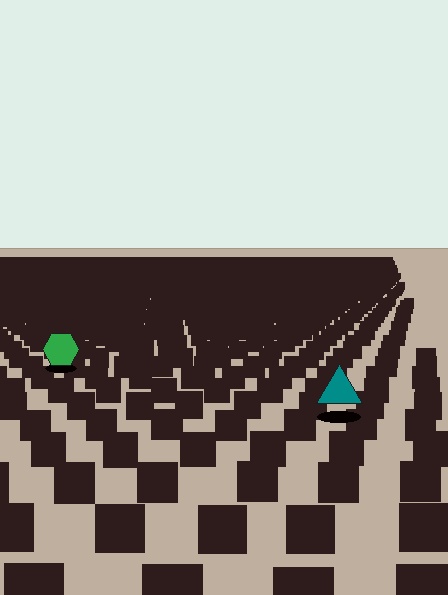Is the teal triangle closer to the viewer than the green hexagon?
Yes. The teal triangle is closer — you can tell from the texture gradient: the ground texture is coarser near it.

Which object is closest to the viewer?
The teal triangle is closest. The texture marks near it are larger and more spread out.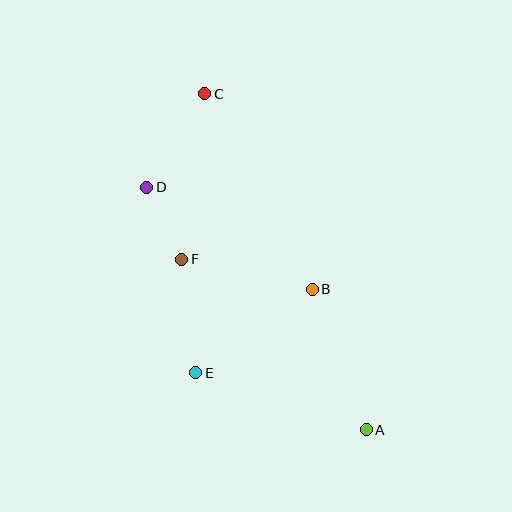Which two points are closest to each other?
Points D and F are closest to each other.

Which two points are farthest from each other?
Points A and C are farthest from each other.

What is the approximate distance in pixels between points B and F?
The distance between B and F is approximately 134 pixels.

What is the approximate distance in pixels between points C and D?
The distance between C and D is approximately 110 pixels.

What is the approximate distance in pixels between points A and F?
The distance between A and F is approximately 251 pixels.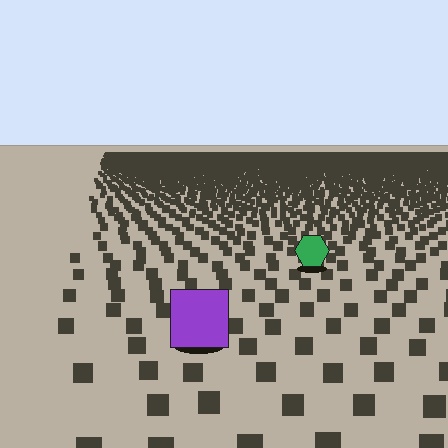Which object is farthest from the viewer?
The green hexagon is farthest from the viewer. It appears smaller and the ground texture around it is denser.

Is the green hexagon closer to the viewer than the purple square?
No. The purple square is closer — you can tell from the texture gradient: the ground texture is coarser near it.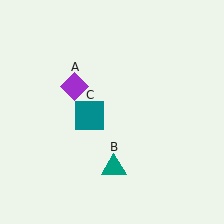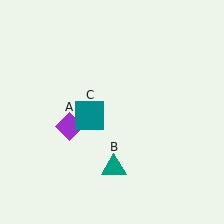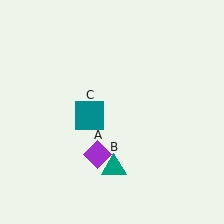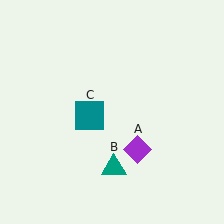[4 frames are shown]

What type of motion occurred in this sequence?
The purple diamond (object A) rotated counterclockwise around the center of the scene.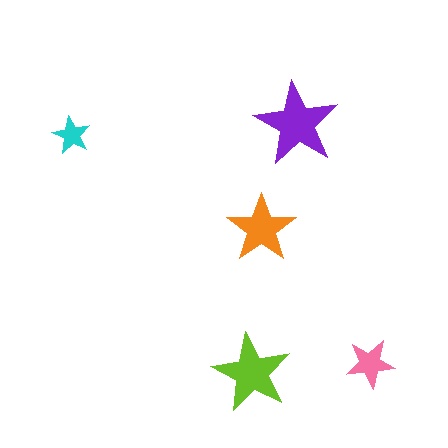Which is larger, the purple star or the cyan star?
The purple one.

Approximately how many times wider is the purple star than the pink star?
About 1.5 times wider.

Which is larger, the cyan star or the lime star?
The lime one.